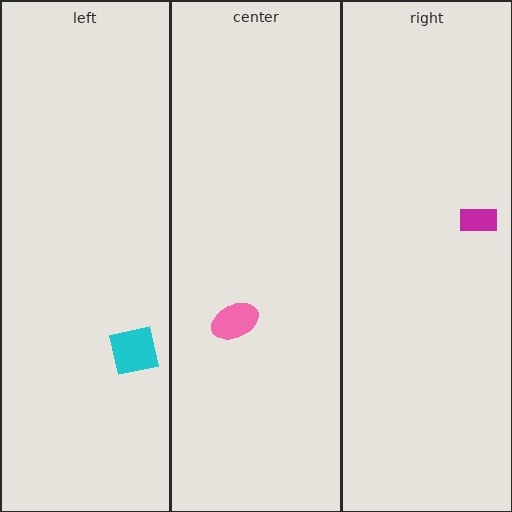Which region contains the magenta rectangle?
The right region.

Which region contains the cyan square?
The left region.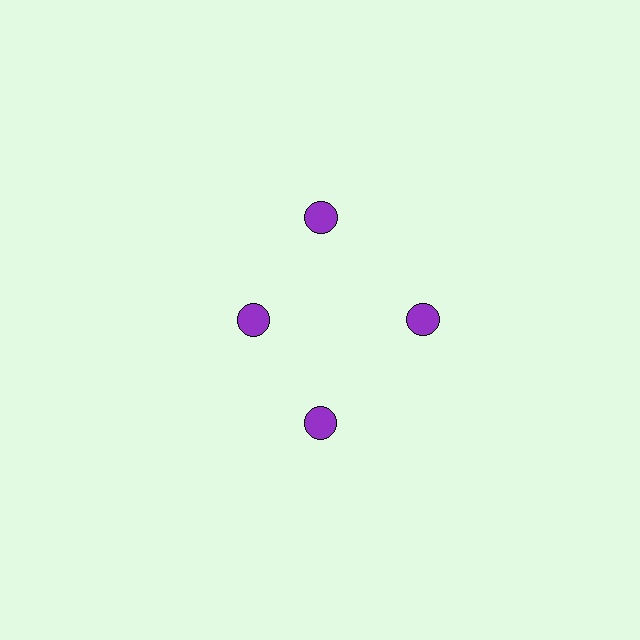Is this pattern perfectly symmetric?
No. The 4 purple circles are arranged in a ring, but one element near the 9 o'clock position is pulled inward toward the center, breaking the 4-fold rotational symmetry.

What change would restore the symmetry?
The symmetry would be restored by moving it outward, back onto the ring so that all 4 circles sit at equal angles and equal distance from the center.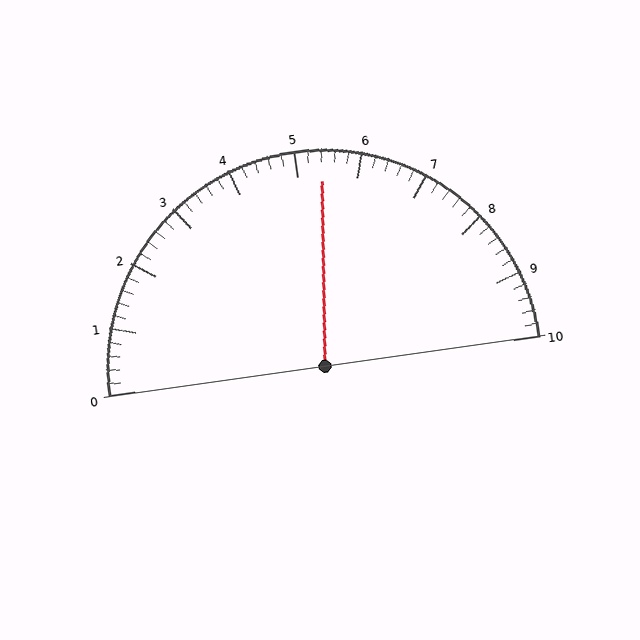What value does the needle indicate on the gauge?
The needle indicates approximately 5.4.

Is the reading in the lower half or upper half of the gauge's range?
The reading is in the upper half of the range (0 to 10).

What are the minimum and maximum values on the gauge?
The gauge ranges from 0 to 10.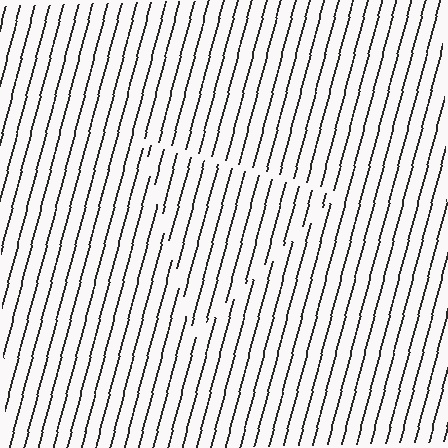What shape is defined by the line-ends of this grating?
An illusory triangle. The interior of the shape contains the same grating, shifted by half a period — the contour is defined by the phase discontinuity where line-ends from the inner and outer gratings abut.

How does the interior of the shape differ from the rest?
The interior of the shape contains the same grating, shifted by half a period — the contour is defined by the phase discontinuity where line-ends from the inner and outer gratings abut.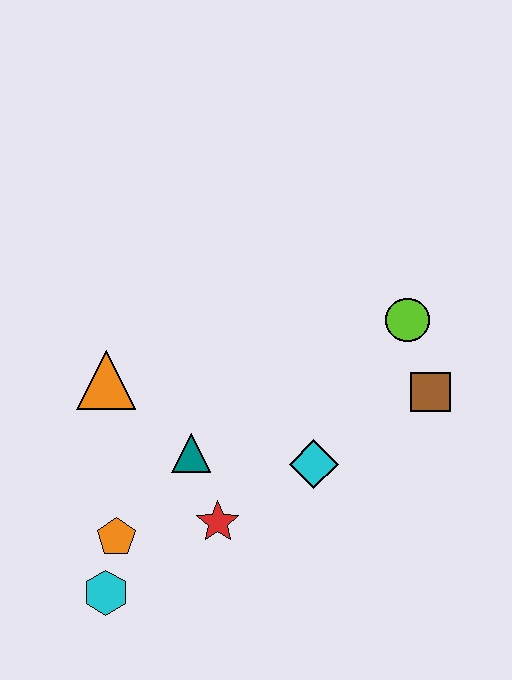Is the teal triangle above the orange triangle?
No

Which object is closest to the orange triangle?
The teal triangle is closest to the orange triangle.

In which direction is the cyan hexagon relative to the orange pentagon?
The cyan hexagon is below the orange pentagon.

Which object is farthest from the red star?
The lime circle is farthest from the red star.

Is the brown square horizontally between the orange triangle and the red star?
No